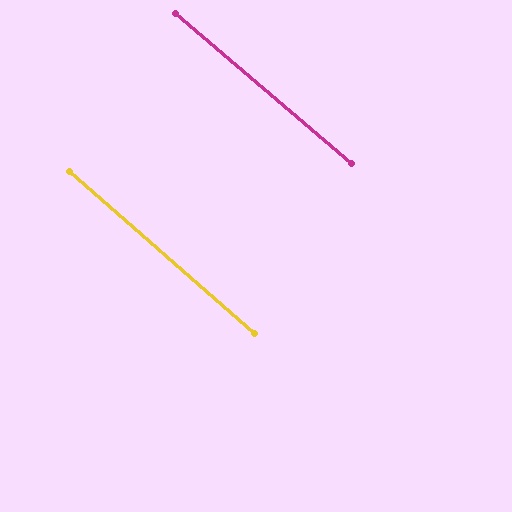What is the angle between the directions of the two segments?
Approximately 1 degree.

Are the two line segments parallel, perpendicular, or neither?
Parallel — their directions differ by only 0.9°.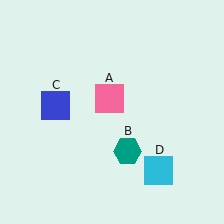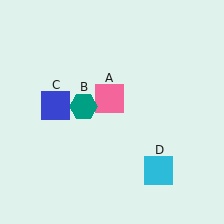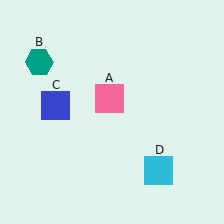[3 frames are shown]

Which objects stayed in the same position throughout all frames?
Pink square (object A) and blue square (object C) and cyan square (object D) remained stationary.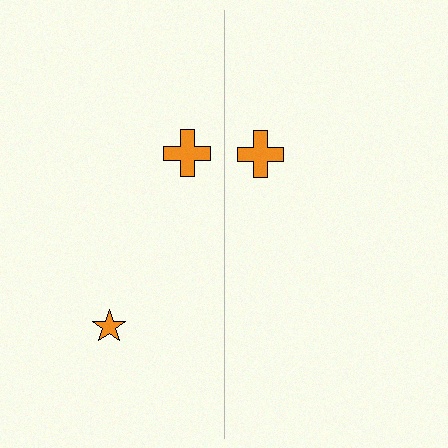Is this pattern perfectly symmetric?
No, the pattern is not perfectly symmetric. A orange star is missing from the right side.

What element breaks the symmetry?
A orange star is missing from the right side.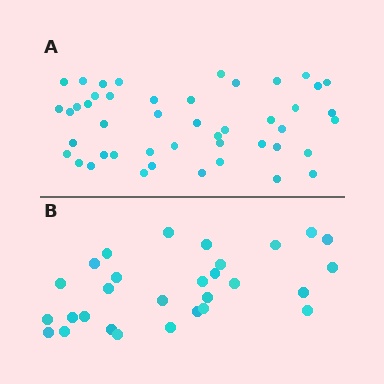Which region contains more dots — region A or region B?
Region A (the top region) has more dots.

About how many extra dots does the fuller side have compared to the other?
Region A has approximately 15 more dots than region B.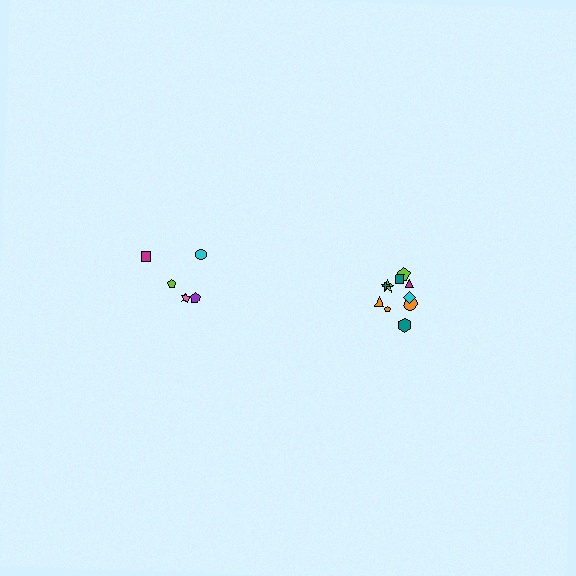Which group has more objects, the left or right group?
The right group.